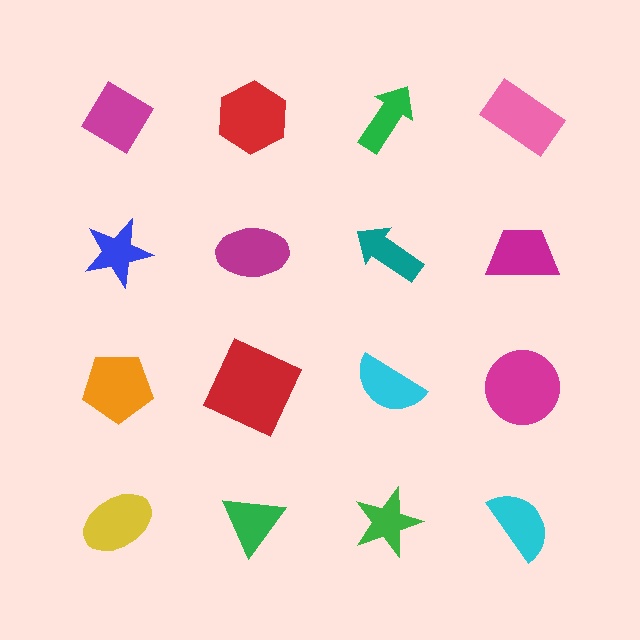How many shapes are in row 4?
4 shapes.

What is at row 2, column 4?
A magenta trapezoid.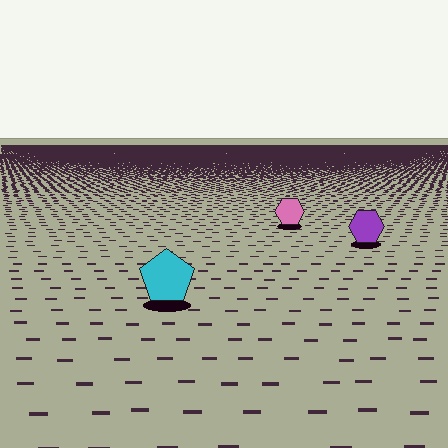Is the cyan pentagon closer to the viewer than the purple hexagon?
Yes. The cyan pentagon is closer — you can tell from the texture gradient: the ground texture is coarser near it.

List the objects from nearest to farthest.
From nearest to farthest: the cyan pentagon, the purple hexagon, the pink hexagon.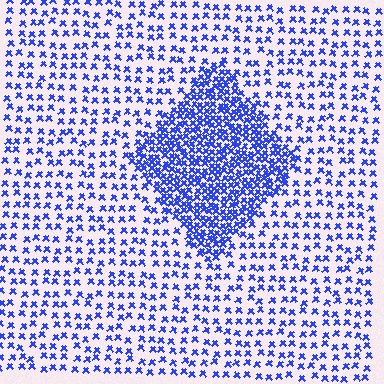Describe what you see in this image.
The image contains small blue elements arranged at two different densities. A diamond-shaped region is visible where the elements are more densely packed than the surrounding area.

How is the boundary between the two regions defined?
The boundary is defined by a change in element density (approximately 2.6x ratio). All elements are the same color, size, and shape.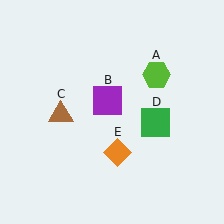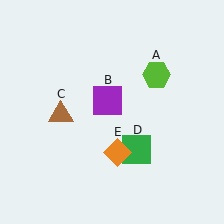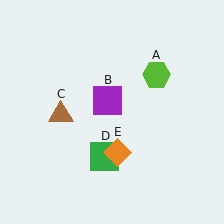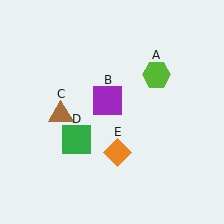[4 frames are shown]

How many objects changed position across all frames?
1 object changed position: green square (object D).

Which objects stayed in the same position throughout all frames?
Lime hexagon (object A) and purple square (object B) and brown triangle (object C) and orange diamond (object E) remained stationary.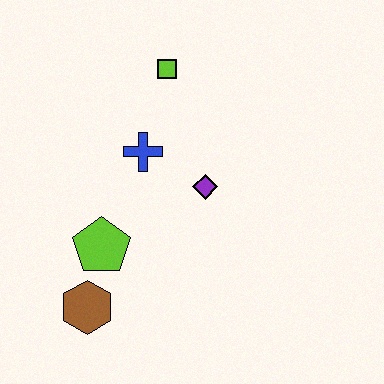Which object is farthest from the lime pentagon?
The lime square is farthest from the lime pentagon.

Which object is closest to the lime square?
The blue cross is closest to the lime square.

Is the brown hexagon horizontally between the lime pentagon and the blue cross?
No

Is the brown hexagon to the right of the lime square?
No